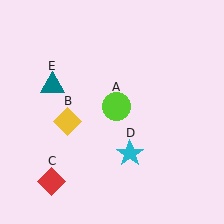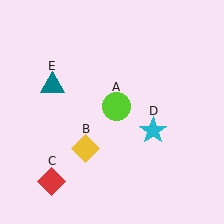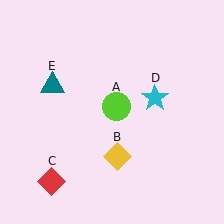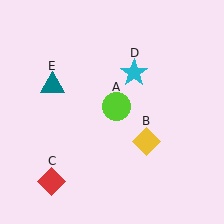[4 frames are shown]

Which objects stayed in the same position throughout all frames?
Lime circle (object A) and red diamond (object C) and teal triangle (object E) remained stationary.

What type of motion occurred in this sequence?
The yellow diamond (object B), cyan star (object D) rotated counterclockwise around the center of the scene.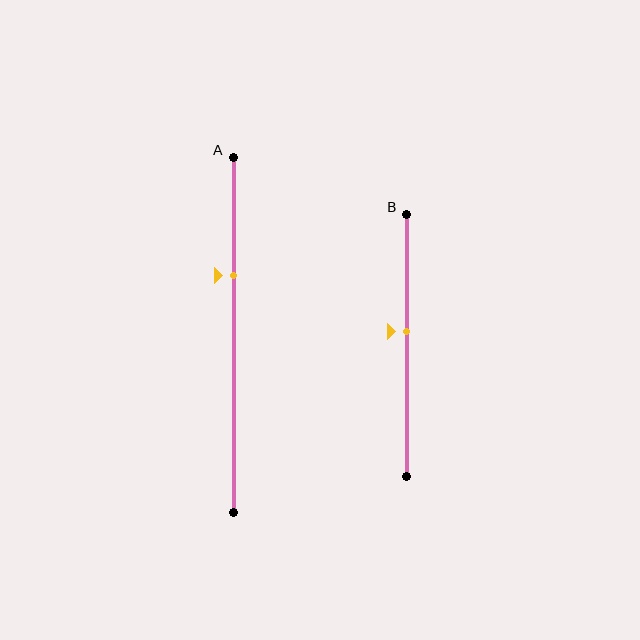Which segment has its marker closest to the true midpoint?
Segment B has its marker closest to the true midpoint.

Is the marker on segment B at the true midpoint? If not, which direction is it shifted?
No, the marker on segment B is shifted upward by about 5% of the segment length.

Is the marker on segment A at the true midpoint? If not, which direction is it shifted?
No, the marker on segment A is shifted upward by about 17% of the segment length.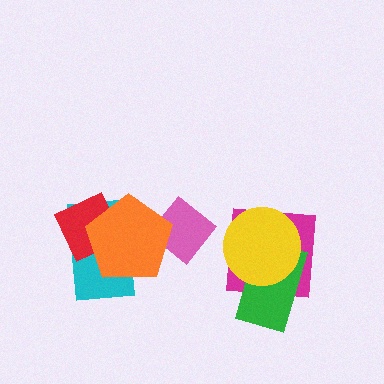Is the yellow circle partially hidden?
No, no other shape covers it.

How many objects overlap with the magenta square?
2 objects overlap with the magenta square.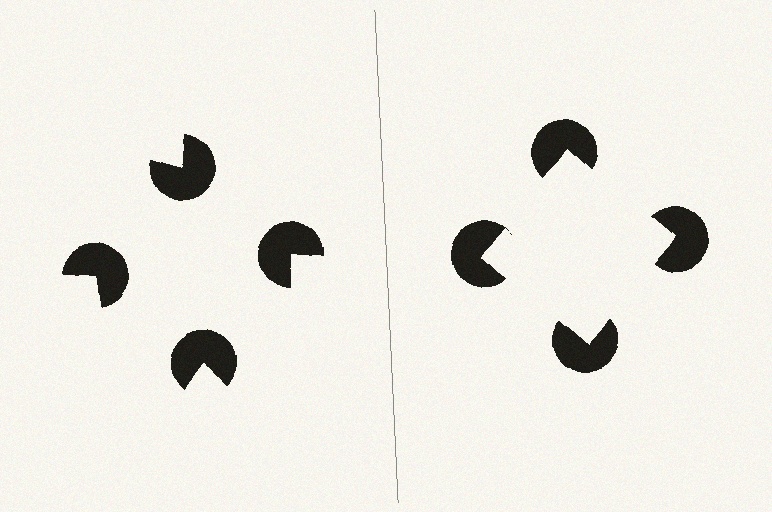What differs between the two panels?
The pac-man discs are positioned identically on both sides; only the wedge orientations differ. On the right they align to a square; on the left they are misaligned.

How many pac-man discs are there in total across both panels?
8 — 4 on each side.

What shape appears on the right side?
An illusory square.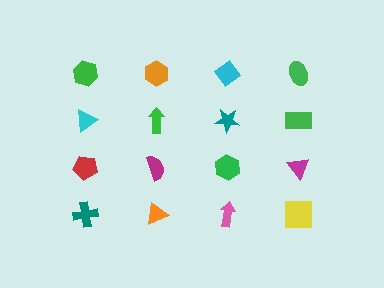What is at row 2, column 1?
A cyan triangle.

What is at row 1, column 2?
An orange hexagon.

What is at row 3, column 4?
A magenta triangle.